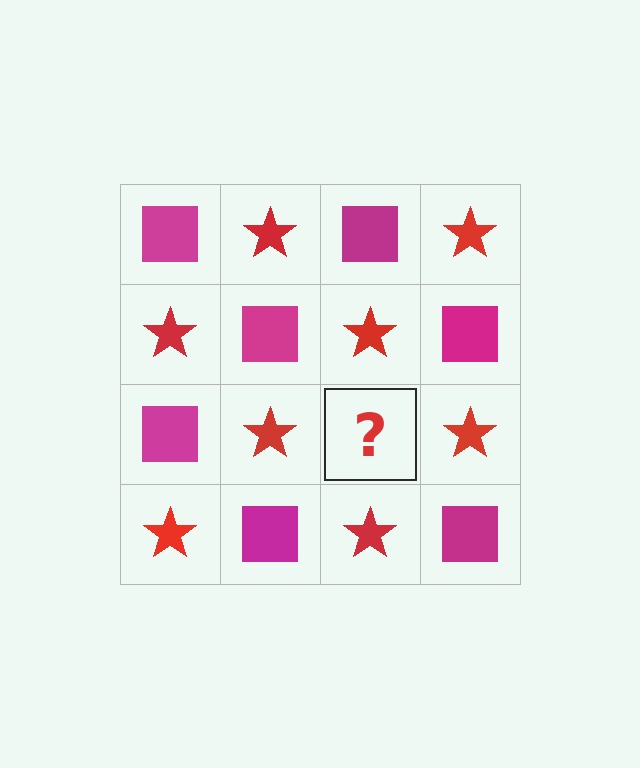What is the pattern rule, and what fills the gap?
The rule is that it alternates magenta square and red star in a checkerboard pattern. The gap should be filled with a magenta square.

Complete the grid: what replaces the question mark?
The question mark should be replaced with a magenta square.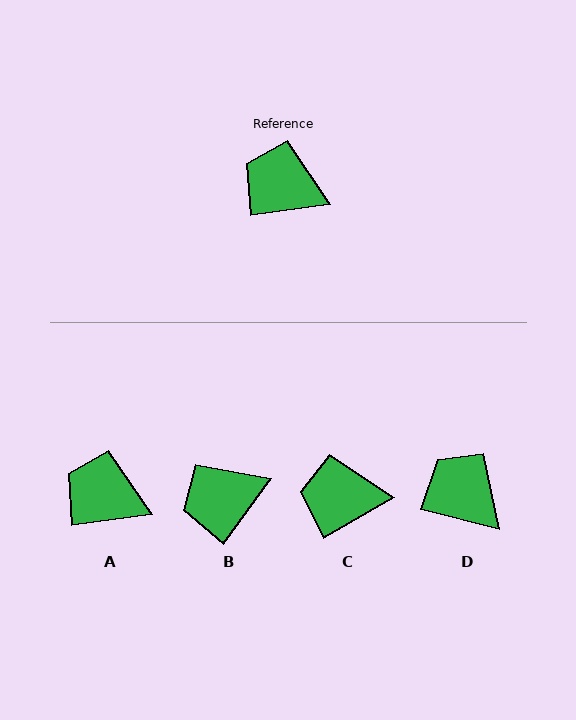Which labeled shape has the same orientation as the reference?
A.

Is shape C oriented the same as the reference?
No, it is off by about 22 degrees.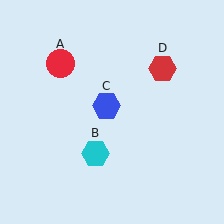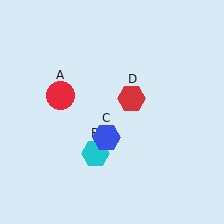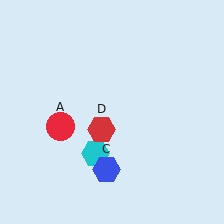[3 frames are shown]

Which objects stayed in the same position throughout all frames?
Cyan hexagon (object B) remained stationary.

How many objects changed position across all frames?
3 objects changed position: red circle (object A), blue hexagon (object C), red hexagon (object D).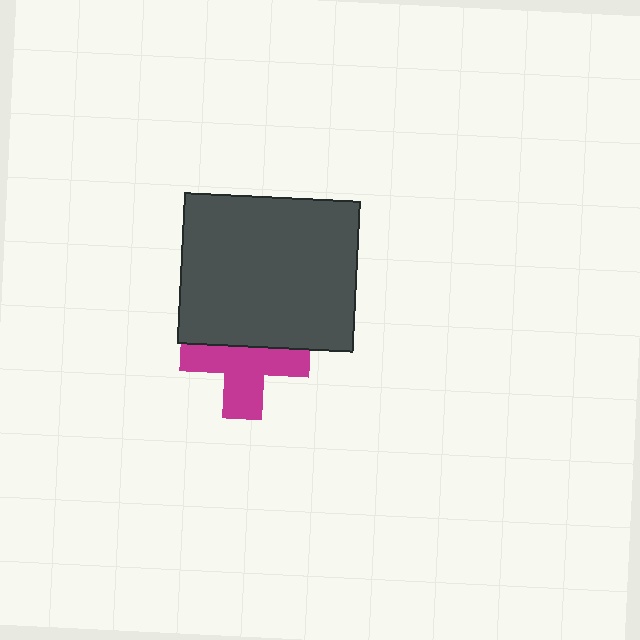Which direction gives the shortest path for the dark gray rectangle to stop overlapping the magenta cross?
Moving up gives the shortest separation.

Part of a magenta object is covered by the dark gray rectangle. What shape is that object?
It is a cross.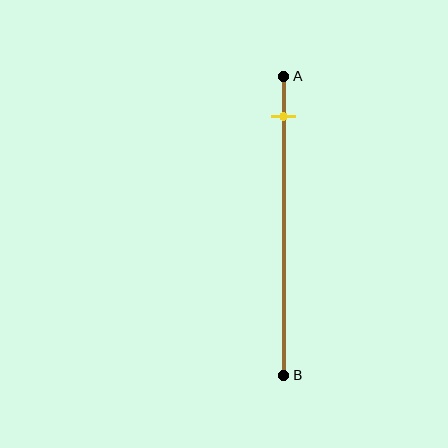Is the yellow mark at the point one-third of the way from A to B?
No, the mark is at about 15% from A, not at the 33% one-third point.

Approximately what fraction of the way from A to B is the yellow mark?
The yellow mark is approximately 15% of the way from A to B.